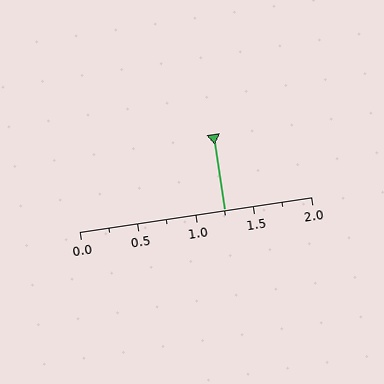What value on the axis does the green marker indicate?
The marker indicates approximately 1.25.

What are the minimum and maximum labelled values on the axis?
The axis runs from 0.0 to 2.0.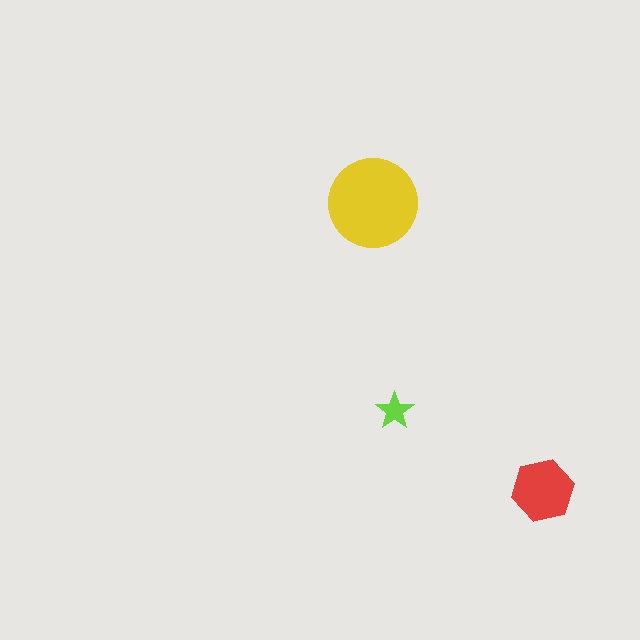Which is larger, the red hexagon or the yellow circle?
The yellow circle.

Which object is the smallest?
The lime star.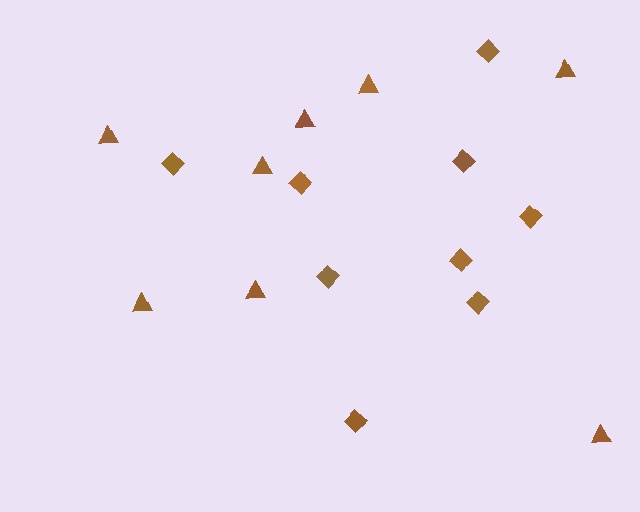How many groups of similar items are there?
There are 2 groups: one group of triangles (8) and one group of diamonds (9).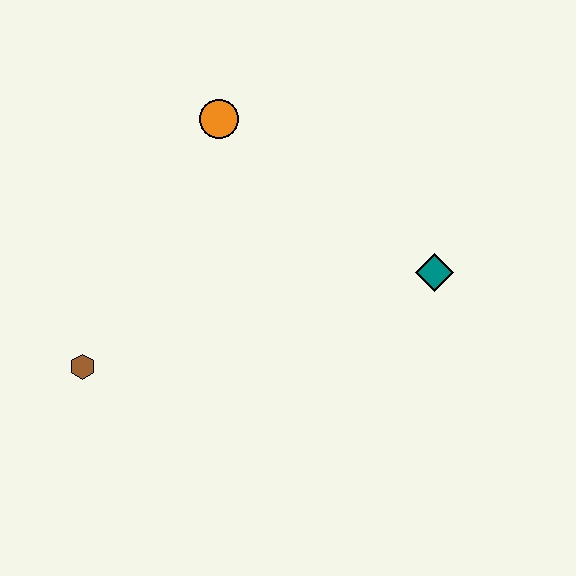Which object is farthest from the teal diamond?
The brown hexagon is farthest from the teal diamond.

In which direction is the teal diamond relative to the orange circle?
The teal diamond is to the right of the orange circle.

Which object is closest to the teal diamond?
The orange circle is closest to the teal diamond.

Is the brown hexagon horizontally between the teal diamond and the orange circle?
No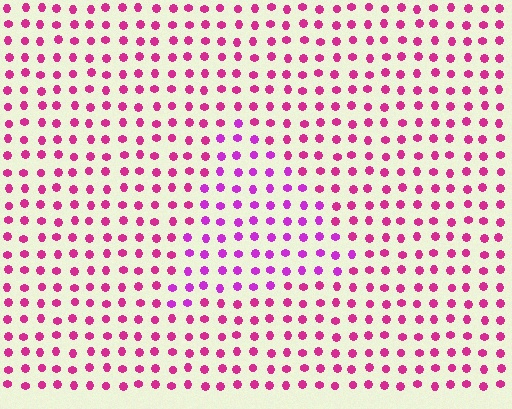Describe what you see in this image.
The image is filled with small magenta elements in a uniform arrangement. A triangle-shaped region is visible where the elements are tinted to a slightly different hue, forming a subtle color boundary.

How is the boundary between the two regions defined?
The boundary is defined purely by a slight shift in hue (about 27 degrees). Spacing, size, and orientation are identical on both sides.